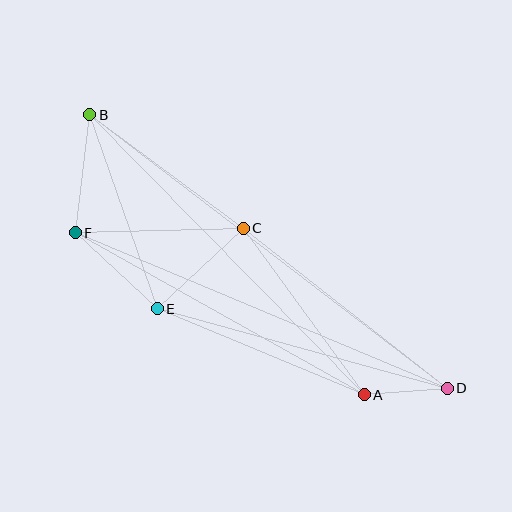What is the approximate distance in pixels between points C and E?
The distance between C and E is approximately 118 pixels.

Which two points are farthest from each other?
Points B and D are farthest from each other.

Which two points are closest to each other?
Points A and D are closest to each other.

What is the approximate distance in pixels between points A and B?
The distance between A and B is approximately 392 pixels.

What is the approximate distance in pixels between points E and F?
The distance between E and F is approximately 112 pixels.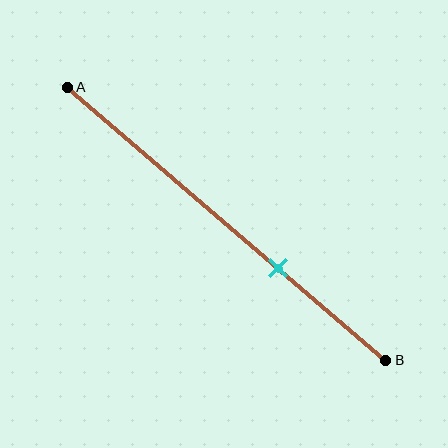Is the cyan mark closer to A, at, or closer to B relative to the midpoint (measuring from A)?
The cyan mark is closer to point B than the midpoint of segment AB.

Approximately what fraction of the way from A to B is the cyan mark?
The cyan mark is approximately 65% of the way from A to B.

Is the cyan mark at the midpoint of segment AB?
No, the mark is at about 65% from A, not at the 50% midpoint.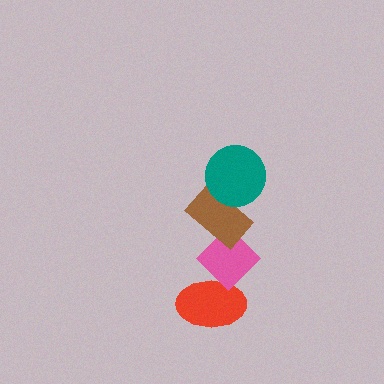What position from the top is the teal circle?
The teal circle is 1st from the top.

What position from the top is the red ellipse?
The red ellipse is 4th from the top.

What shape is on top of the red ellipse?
The pink diamond is on top of the red ellipse.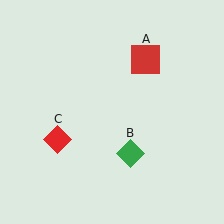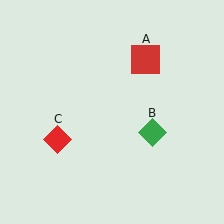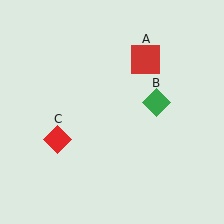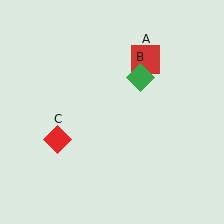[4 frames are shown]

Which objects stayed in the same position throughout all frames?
Red square (object A) and red diamond (object C) remained stationary.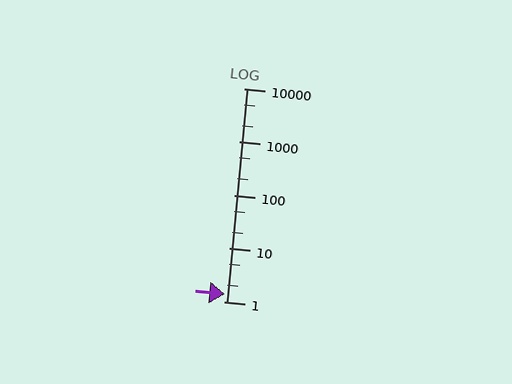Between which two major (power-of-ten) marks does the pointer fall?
The pointer is between 1 and 10.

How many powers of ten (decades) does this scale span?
The scale spans 4 decades, from 1 to 10000.